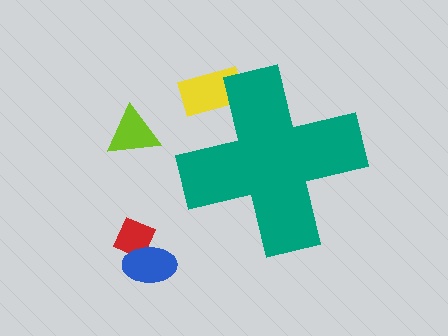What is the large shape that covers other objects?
A teal cross.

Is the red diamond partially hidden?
No, the red diamond is fully visible.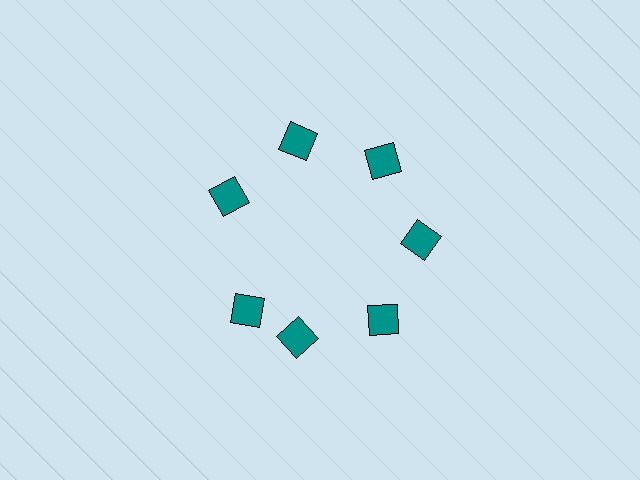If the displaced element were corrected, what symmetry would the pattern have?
It would have 7-fold rotational symmetry — the pattern would map onto itself every 51 degrees.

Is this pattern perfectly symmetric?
No. The 7 teal squares are arranged in a ring, but one element near the 8 o'clock position is rotated out of alignment along the ring, breaking the 7-fold rotational symmetry.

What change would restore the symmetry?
The symmetry would be restored by rotating it back into even spacing with its neighbors so that all 7 squares sit at equal angles and equal distance from the center.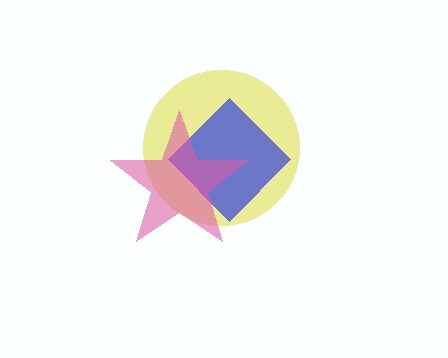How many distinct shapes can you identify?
There are 3 distinct shapes: a yellow circle, a blue diamond, a pink star.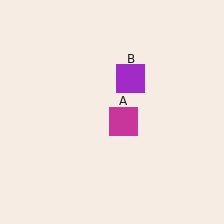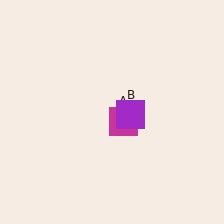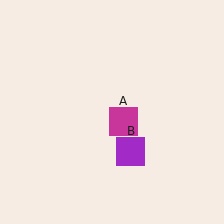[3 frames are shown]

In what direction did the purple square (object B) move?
The purple square (object B) moved down.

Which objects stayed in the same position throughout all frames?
Magenta square (object A) remained stationary.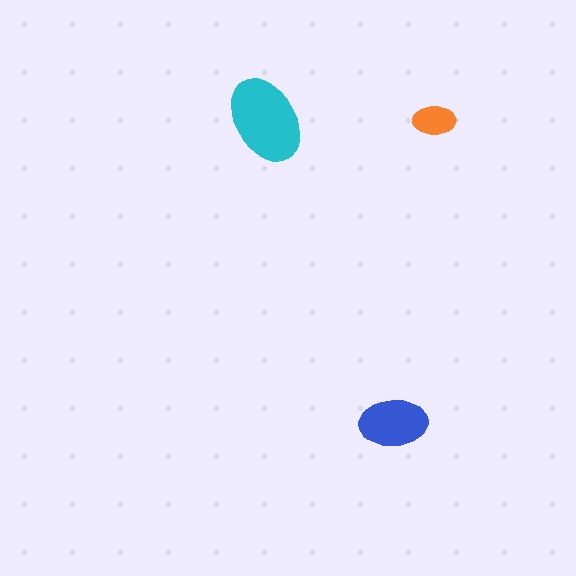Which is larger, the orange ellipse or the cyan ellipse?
The cyan one.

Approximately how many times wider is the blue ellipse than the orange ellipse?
About 1.5 times wider.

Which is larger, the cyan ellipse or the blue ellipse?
The cyan one.